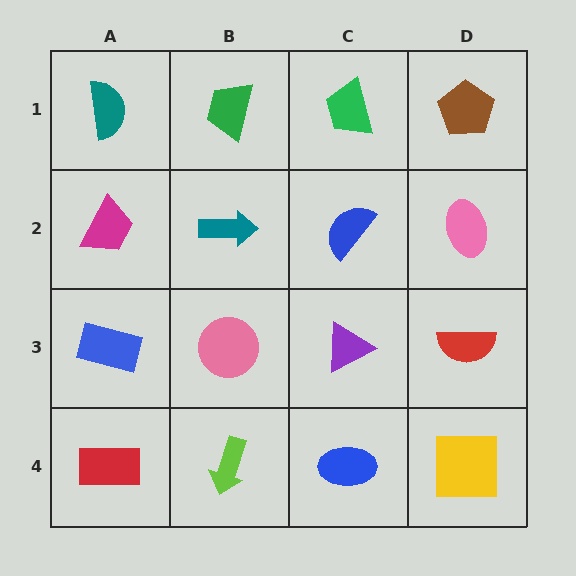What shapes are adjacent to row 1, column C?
A blue semicircle (row 2, column C), a green trapezoid (row 1, column B), a brown pentagon (row 1, column D).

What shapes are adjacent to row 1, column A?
A magenta trapezoid (row 2, column A), a green trapezoid (row 1, column B).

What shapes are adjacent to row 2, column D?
A brown pentagon (row 1, column D), a red semicircle (row 3, column D), a blue semicircle (row 2, column C).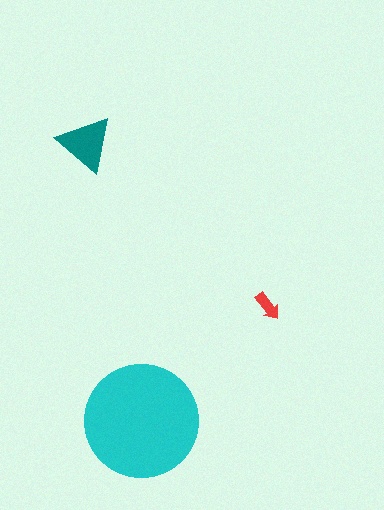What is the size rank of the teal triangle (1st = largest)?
2nd.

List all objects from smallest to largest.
The red arrow, the teal triangle, the cyan circle.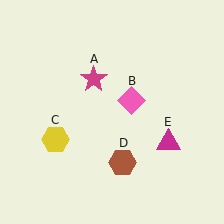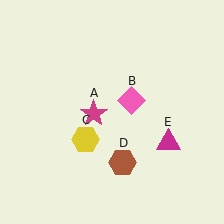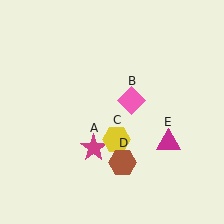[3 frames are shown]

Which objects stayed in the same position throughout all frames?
Pink diamond (object B) and brown hexagon (object D) and magenta triangle (object E) remained stationary.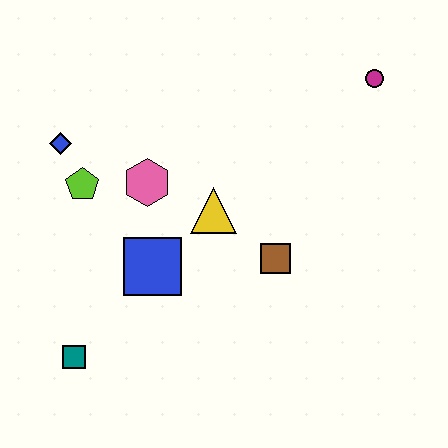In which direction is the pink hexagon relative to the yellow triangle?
The pink hexagon is to the left of the yellow triangle.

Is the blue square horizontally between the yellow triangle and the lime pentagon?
Yes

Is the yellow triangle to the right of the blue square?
Yes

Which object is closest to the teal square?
The blue square is closest to the teal square.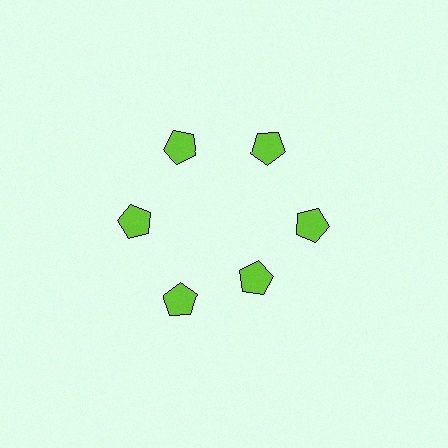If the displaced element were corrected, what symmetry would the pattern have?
It would have 6-fold rotational symmetry — the pattern would map onto itself every 60 degrees.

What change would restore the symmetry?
The symmetry would be restored by moving it outward, back onto the ring so that all 6 pentagons sit at equal angles and equal distance from the center.